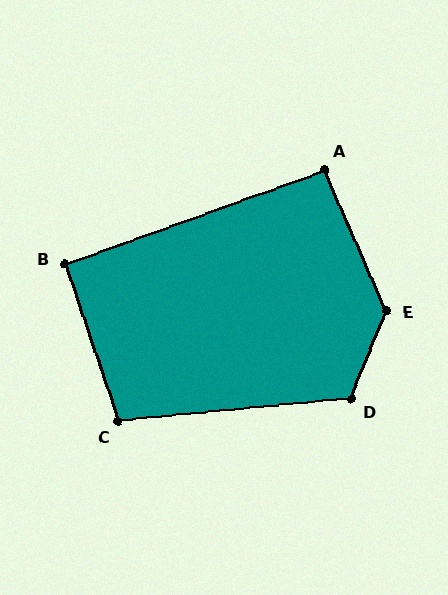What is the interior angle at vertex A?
Approximately 93 degrees (approximately right).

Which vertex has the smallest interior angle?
B, at approximately 91 degrees.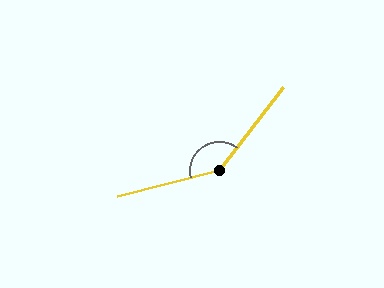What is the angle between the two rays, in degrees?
Approximately 142 degrees.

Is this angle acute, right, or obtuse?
It is obtuse.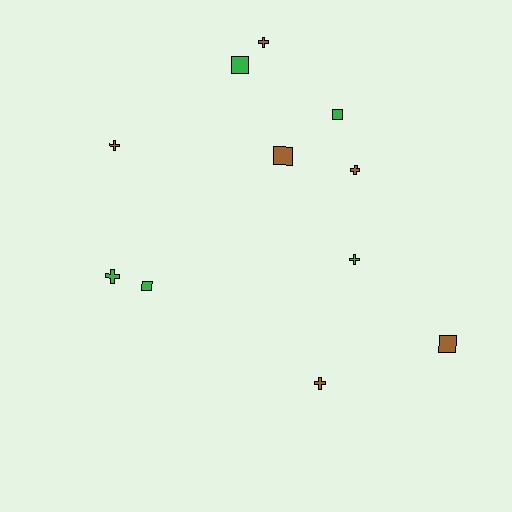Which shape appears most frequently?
Cross, with 6 objects.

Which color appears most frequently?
Brown, with 6 objects.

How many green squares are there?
There are 3 green squares.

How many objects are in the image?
There are 11 objects.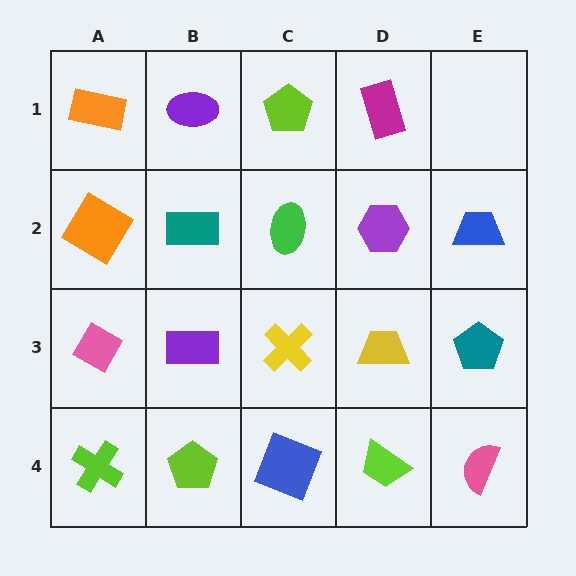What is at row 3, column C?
A yellow cross.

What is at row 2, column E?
A blue trapezoid.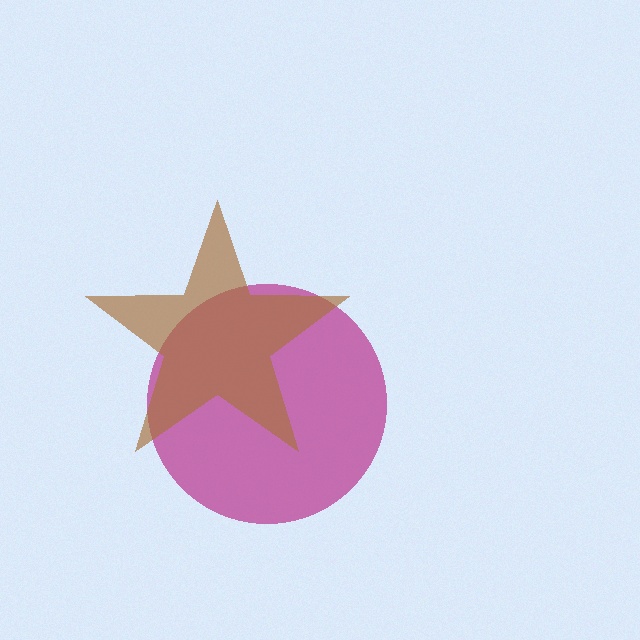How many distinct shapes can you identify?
There are 2 distinct shapes: a magenta circle, a brown star.